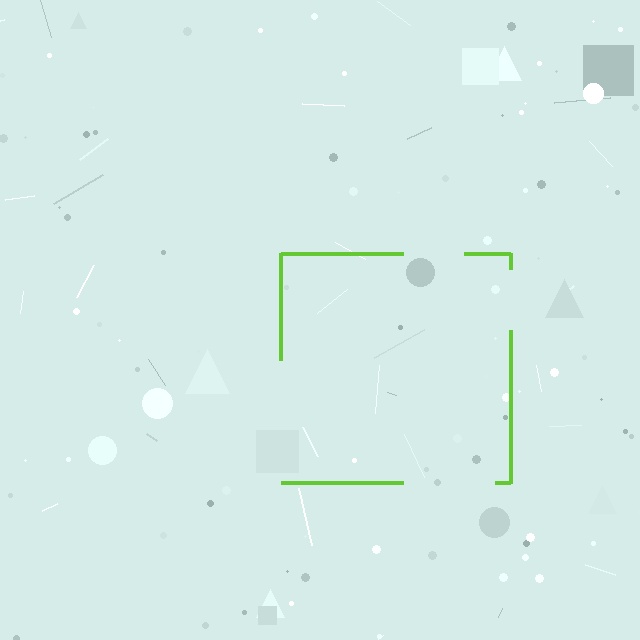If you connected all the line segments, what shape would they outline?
They would outline a square.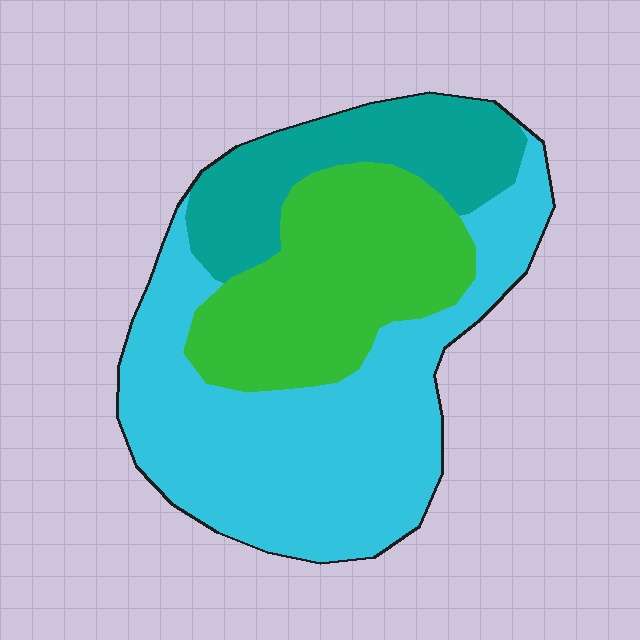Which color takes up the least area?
Teal, at roughly 20%.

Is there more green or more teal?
Green.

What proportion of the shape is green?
Green takes up about one third (1/3) of the shape.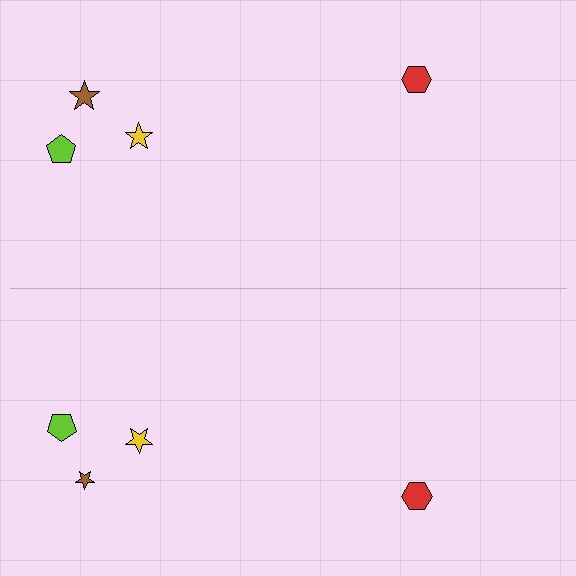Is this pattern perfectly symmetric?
No, the pattern is not perfectly symmetric. The brown star on the bottom side has a different size than its mirror counterpart.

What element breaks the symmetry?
The brown star on the bottom side has a different size than its mirror counterpart.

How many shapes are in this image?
There are 8 shapes in this image.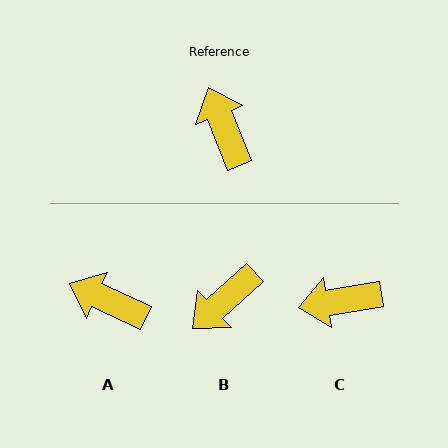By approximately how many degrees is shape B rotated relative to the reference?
Approximately 110 degrees counter-clockwise.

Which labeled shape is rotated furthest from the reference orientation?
B, about 110 degrees away.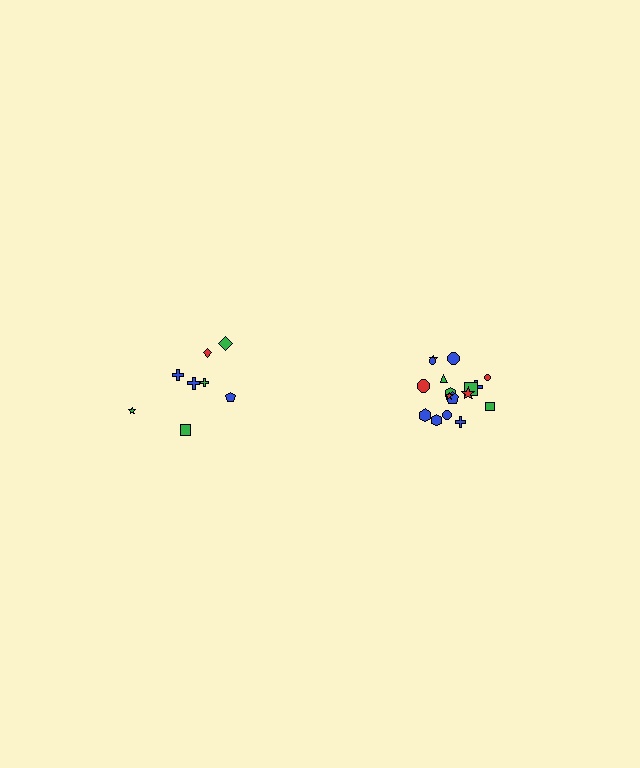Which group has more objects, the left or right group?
The right group.